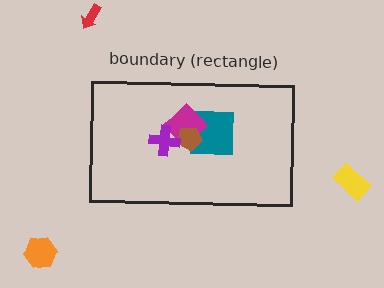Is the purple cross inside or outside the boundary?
Inside.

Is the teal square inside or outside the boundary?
Inside.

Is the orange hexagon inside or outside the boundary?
Outside.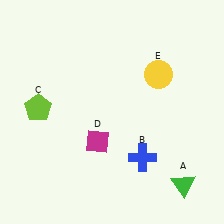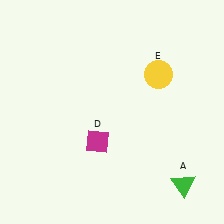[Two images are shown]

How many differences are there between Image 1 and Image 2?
There are 2 differences between the two images.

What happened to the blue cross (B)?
The blue cross (B) was removed in Image 2. It was in the bottom-right area of Image 1.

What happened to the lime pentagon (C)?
The lime pentagon (C) was removed in Image 2. It was in the top-left area of Image 1.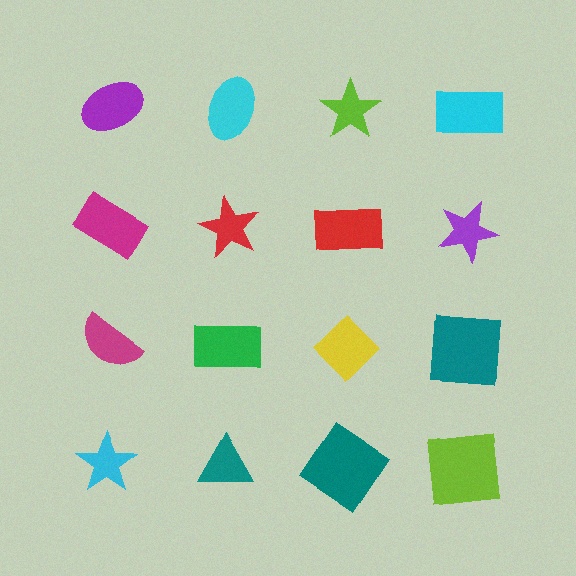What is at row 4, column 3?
A teal diamond.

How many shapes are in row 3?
4 shapes.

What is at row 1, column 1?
A purple ellipse.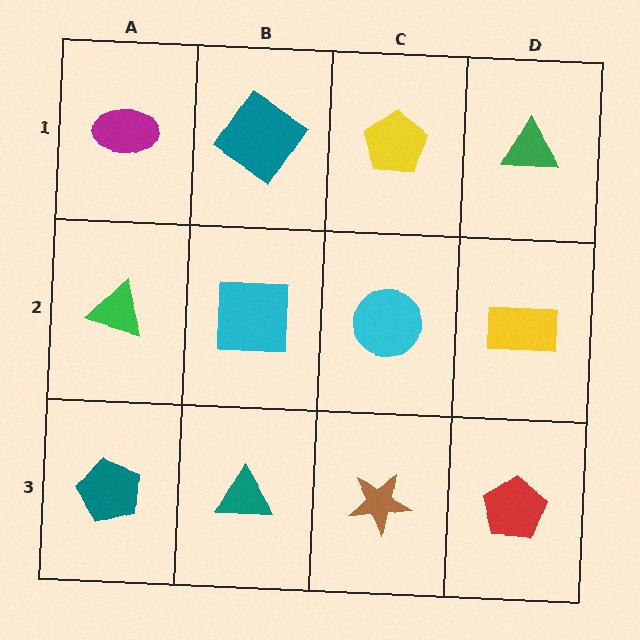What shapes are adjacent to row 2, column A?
A magenta ellipse (row 1, column A), a teal pentagon (row 3, column A), a cyan square (row 2, column B).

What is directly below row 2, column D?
A red pentagon.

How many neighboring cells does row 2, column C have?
4.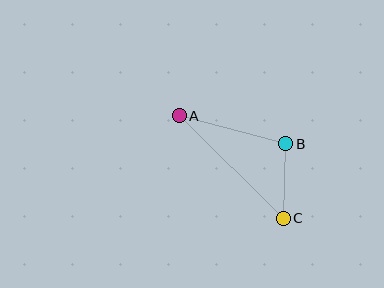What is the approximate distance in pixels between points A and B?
The distance between A and B is approximately 110 pixels.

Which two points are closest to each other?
Points B and C are closest to each other.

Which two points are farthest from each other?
Points A and C are farthest from each other.